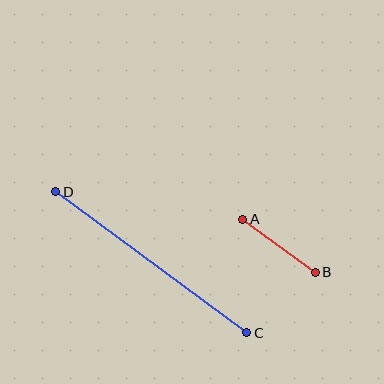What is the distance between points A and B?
The distance is approximately 90 pixels.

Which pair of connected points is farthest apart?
Points C and D are farthest apart.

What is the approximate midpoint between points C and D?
The midpoint is at approximately (151, 262) pixels.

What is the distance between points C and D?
The distance is approximately 238 pixels.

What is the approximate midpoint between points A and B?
The midpoint is at approximately (279, 246) pixels.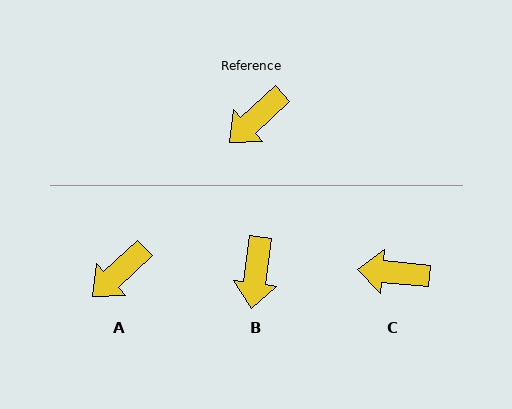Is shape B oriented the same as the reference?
No, it is off by about 40 degrees.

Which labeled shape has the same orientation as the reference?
A.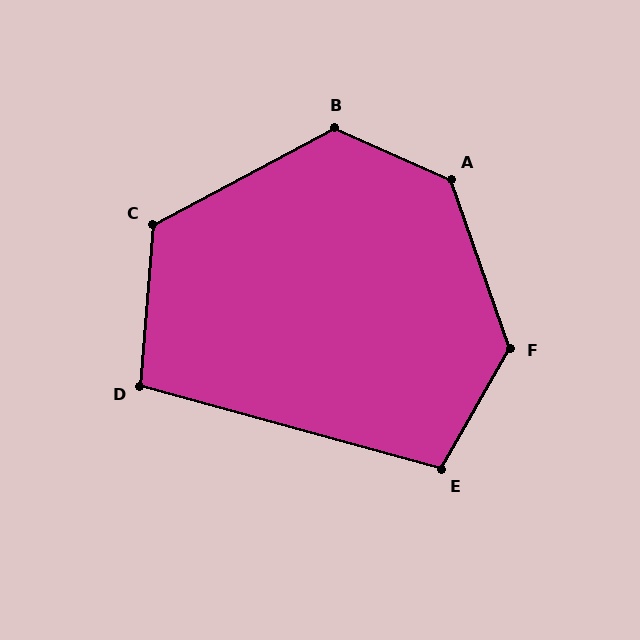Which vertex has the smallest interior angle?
D, at approximately 101 degrees.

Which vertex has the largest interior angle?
A, at approximately 133 degrees.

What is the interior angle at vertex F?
Approximately 131 degrees (obtuse).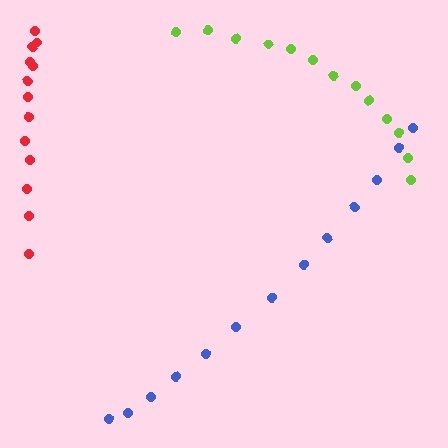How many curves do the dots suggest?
There are 3 distinct paths.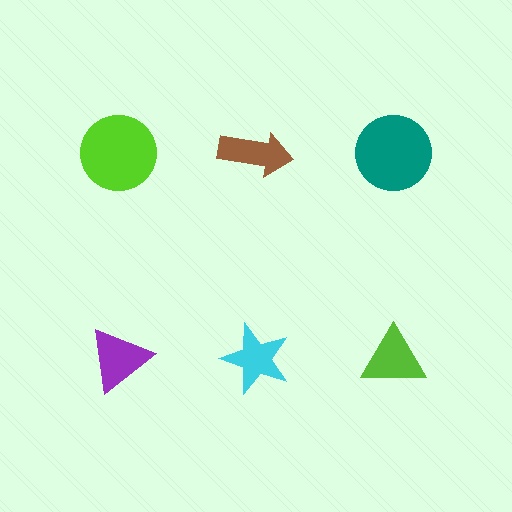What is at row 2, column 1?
A purple triangle.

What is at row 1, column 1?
A lime circle.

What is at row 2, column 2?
A cyan star.